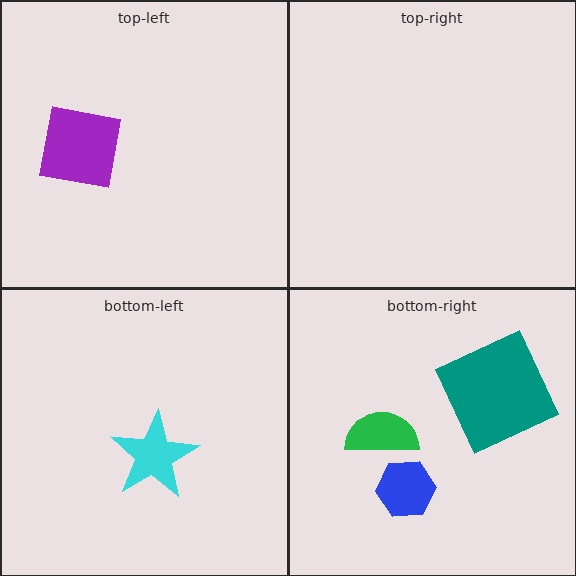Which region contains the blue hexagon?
The bottom-right region.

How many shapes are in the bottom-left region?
1.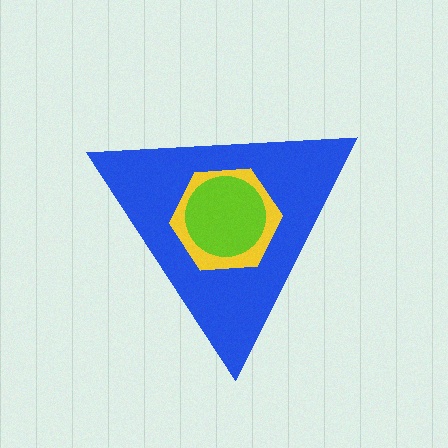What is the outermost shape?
The blue triangle.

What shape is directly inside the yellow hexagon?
The lime circle.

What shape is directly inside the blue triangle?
The yellow hexagon.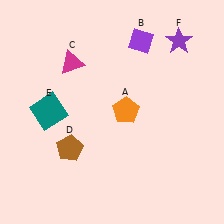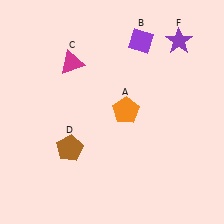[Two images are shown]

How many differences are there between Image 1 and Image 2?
There is 1 difference between the two images.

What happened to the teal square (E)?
The teal square (E) was removed in Image 2. It was in the top-left area of Image 1.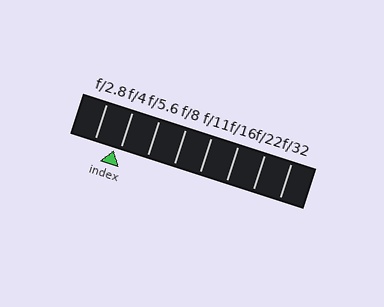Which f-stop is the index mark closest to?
The index mark is closest to f/4.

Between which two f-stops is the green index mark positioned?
The index mark is between f/2.8 and f/4.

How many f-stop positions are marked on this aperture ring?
There are 8 f-stop positions marked.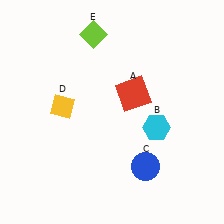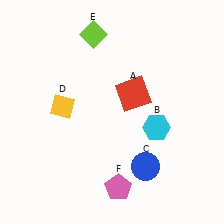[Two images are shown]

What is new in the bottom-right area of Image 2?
A pink pentagon (F) was added in the bottom-right area of Image 2.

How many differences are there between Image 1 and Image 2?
There is 1 difference between the two images.